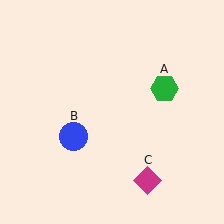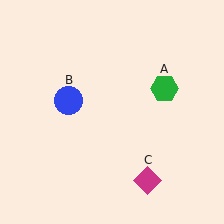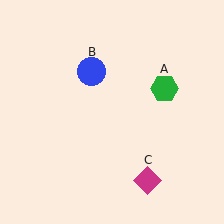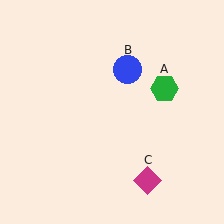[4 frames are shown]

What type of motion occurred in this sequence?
The blue circle (object B) rotated clockwise around the center of the scene.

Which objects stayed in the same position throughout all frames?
Green hexagon (object A) and magenta diamond (object C) remained stationary.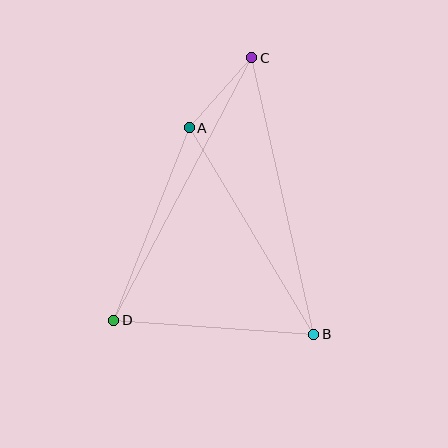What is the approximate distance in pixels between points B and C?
The distance between B and C is approximately 283 pixels.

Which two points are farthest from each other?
Points C and D are farthest from each other.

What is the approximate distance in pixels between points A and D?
The distance between A and D is approximately 207 pixels.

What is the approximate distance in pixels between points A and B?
The distance between A and B is approximately 241 pixels.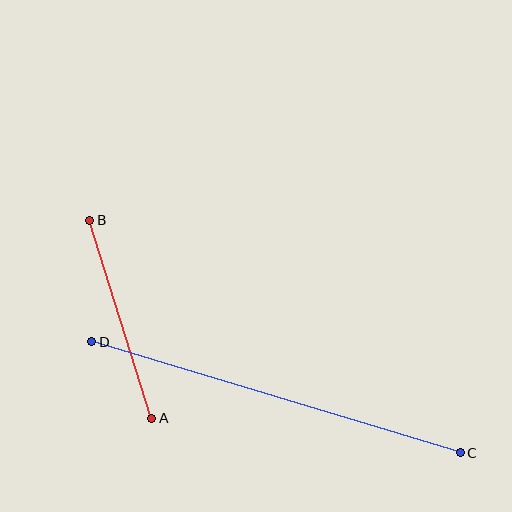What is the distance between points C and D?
The distance is approximately 385 pixels.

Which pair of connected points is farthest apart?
Points C and D are farthest apart.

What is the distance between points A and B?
The distance is approximately 207 pixels.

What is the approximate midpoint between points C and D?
The midpoint is at approximately (276, 397) pixels.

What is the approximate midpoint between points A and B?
The midpoint is at approximately (121, 319) pixels.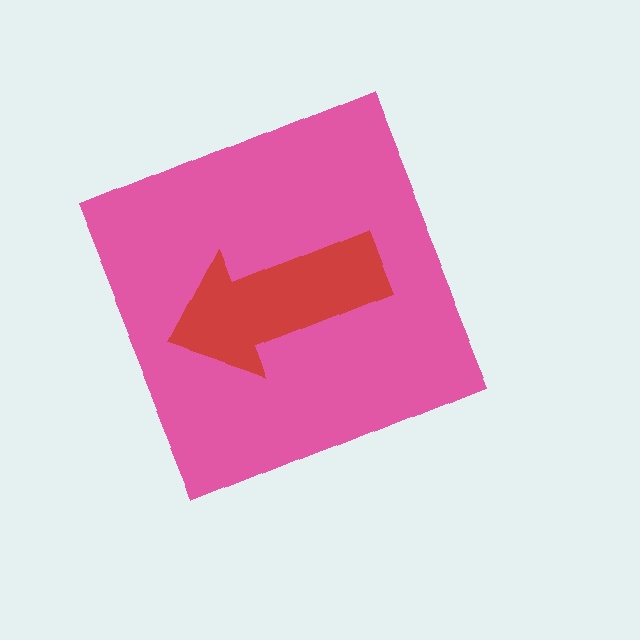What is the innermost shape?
The red arrow.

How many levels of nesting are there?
2.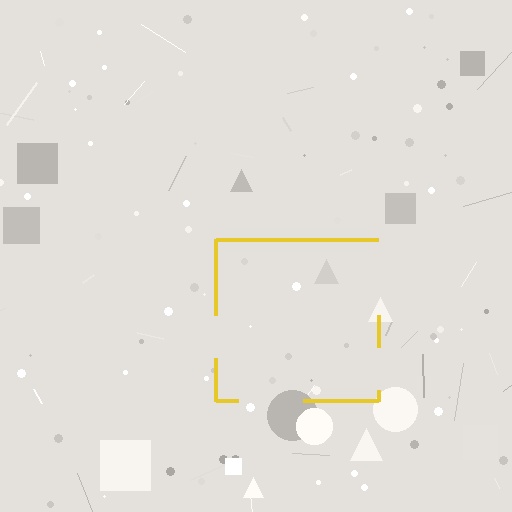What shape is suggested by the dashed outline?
The dashed outline suggests a square.